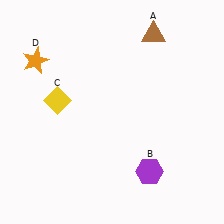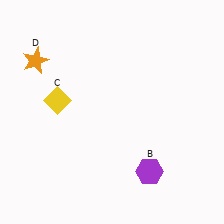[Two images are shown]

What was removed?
The brown triangle (A) was removed in Image 2.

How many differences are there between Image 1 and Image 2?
There is 1 difference between the two images.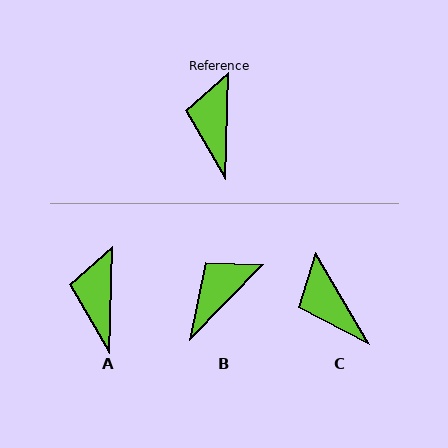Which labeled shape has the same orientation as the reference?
A.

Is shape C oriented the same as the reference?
No, it is off by about 32 degrees.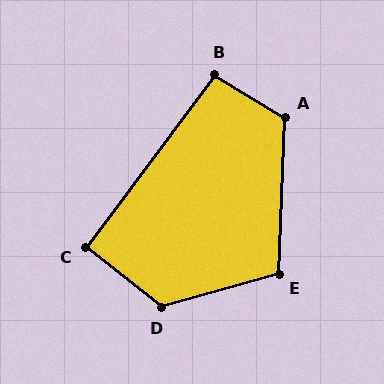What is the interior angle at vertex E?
Approximately 108 degrees (obtuse).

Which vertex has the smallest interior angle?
C, at approximately 92 degrees.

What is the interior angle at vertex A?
Approximately 119 degrees (obtuse).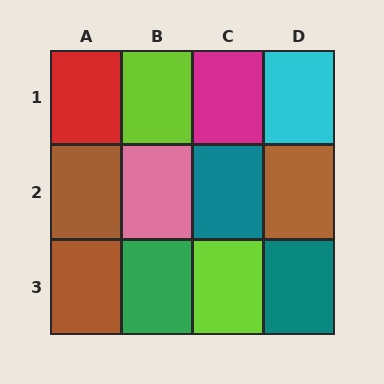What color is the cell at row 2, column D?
Brown.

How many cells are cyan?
1 cell is cyan.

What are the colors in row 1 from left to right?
Red, lime, magenta, cyan.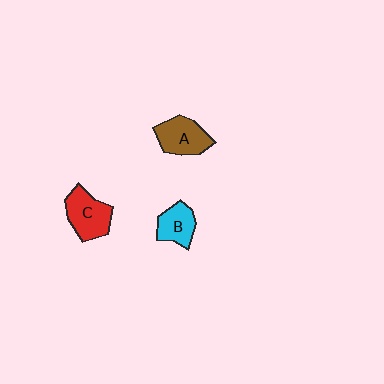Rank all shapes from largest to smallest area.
From largest to smallest: C (red), A (brown), B (cyan).